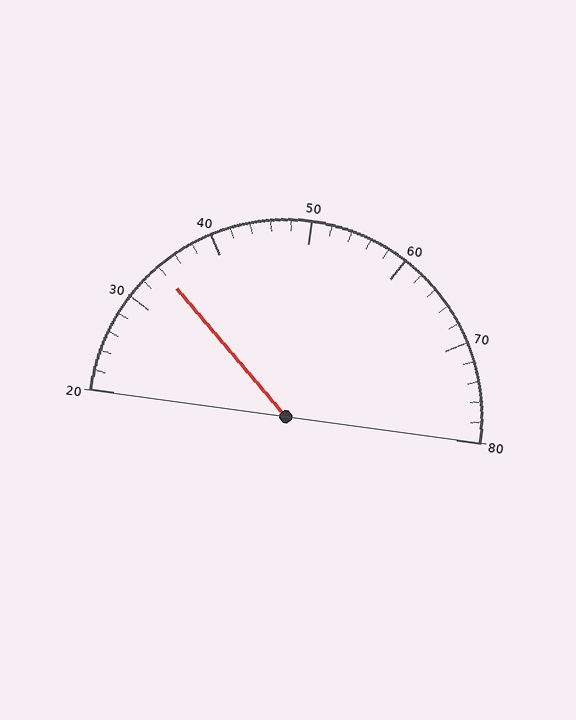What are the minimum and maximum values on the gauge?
The gauge ranges from 20 to 80.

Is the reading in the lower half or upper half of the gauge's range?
The reading is in the lower half of the range (20 to 80).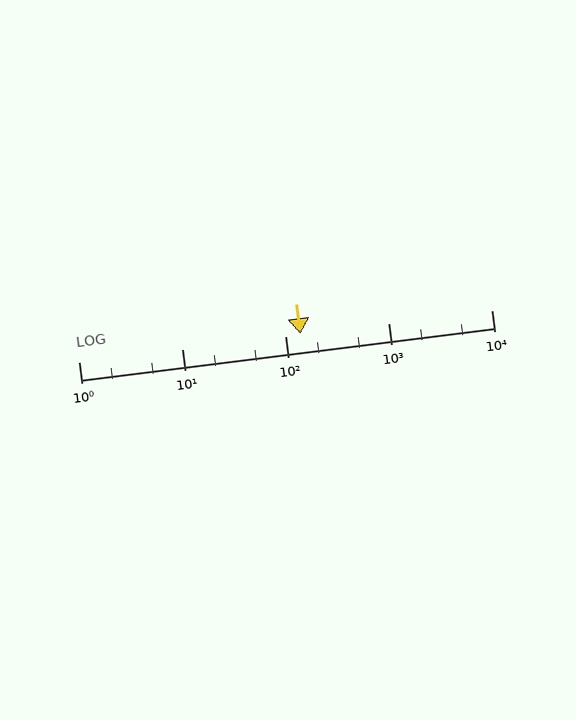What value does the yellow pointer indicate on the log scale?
The pointer indicates approximately 140.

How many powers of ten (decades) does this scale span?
The scale spans 4 decades, from 1 to 10000.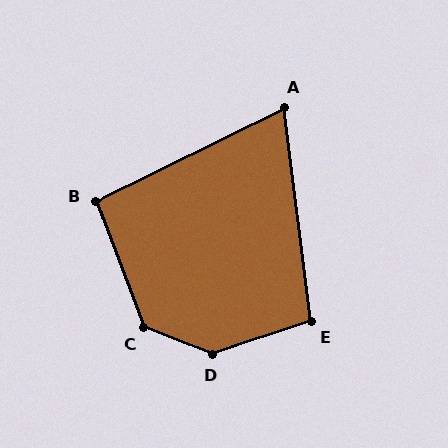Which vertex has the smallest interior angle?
A, at approximately 71 degrees.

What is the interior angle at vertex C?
Approximately 133 degrees (obtuse).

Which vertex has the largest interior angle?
D, at approximately 140 degrees.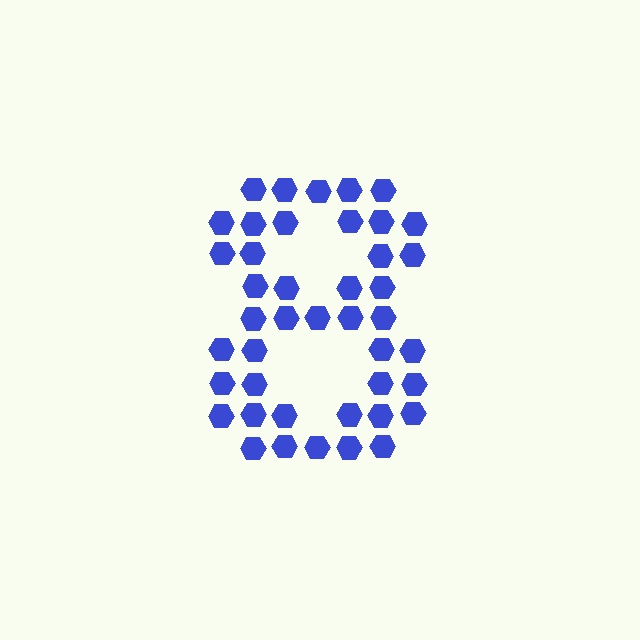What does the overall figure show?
The overall figure shows the digit 8.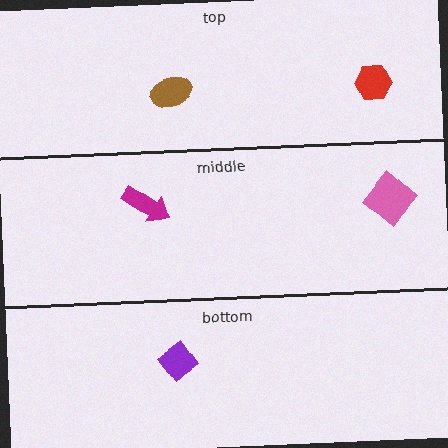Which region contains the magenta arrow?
The middle region.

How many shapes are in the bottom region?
1.